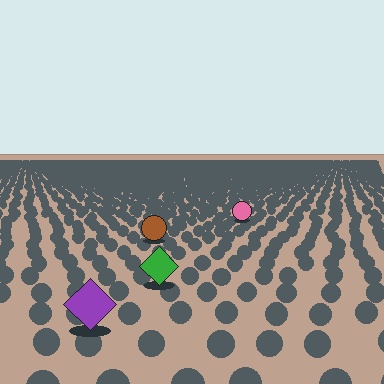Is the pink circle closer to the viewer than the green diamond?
No. The green diamond is closer — you can tell from the texture gradient: the ground texture is coarser near it.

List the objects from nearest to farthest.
From nearest to farthest: the purple diamond, the green diamond, the brown circle, the pink circle.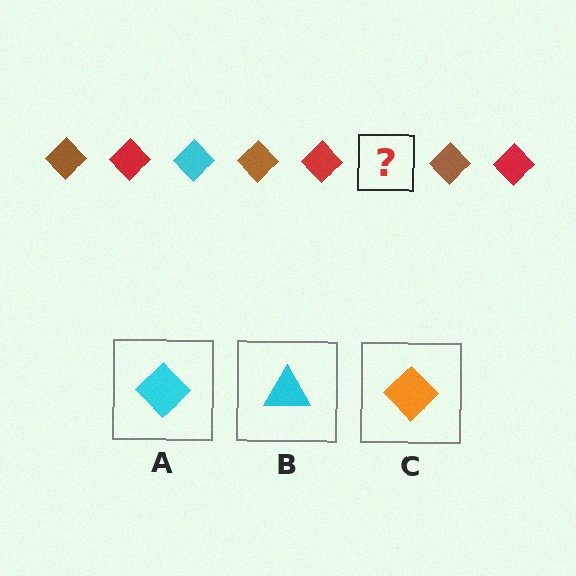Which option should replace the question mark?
Option A.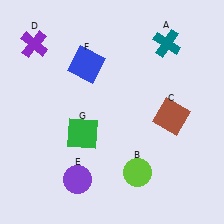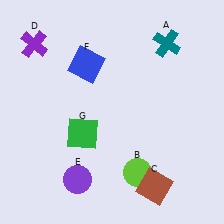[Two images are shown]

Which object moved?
The brown square (C) moved down.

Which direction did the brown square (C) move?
The brown square (C) moved down.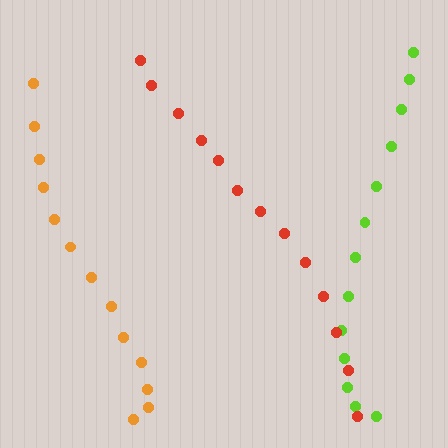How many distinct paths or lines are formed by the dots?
There are 3 distinct paths.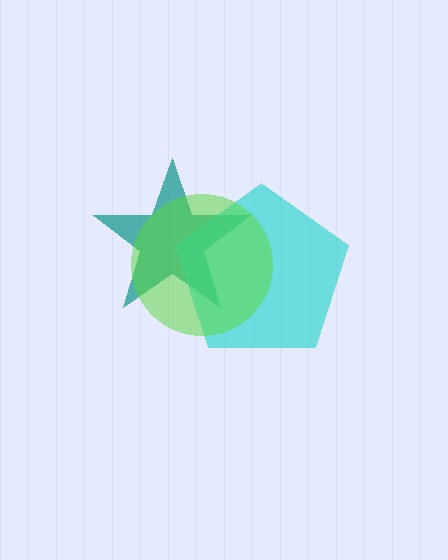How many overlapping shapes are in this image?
There are 3 overlapping shapes in the image.